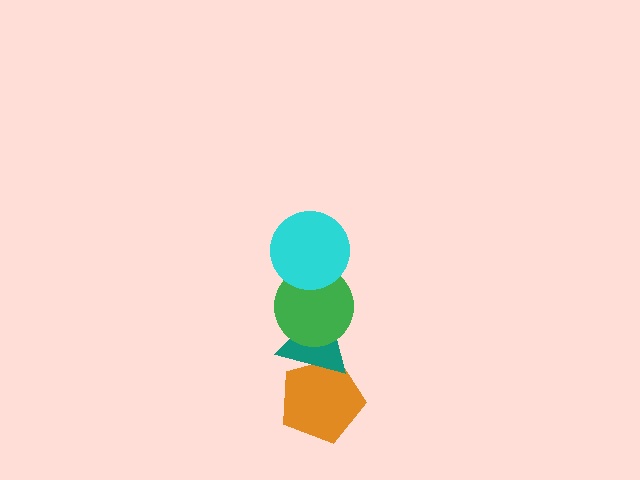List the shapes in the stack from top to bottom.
From top to bottom: the cyan circle, the green circle, the teal triangle, the orange pentagon.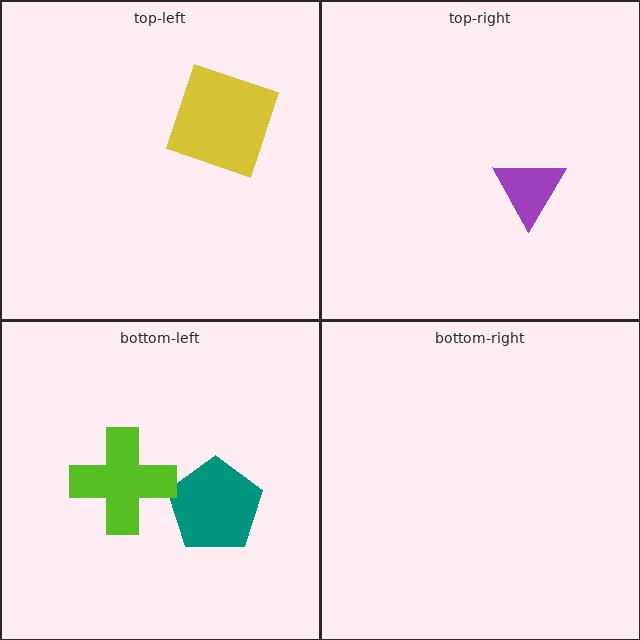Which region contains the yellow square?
The top-left region.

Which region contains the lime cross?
The bottom-left region.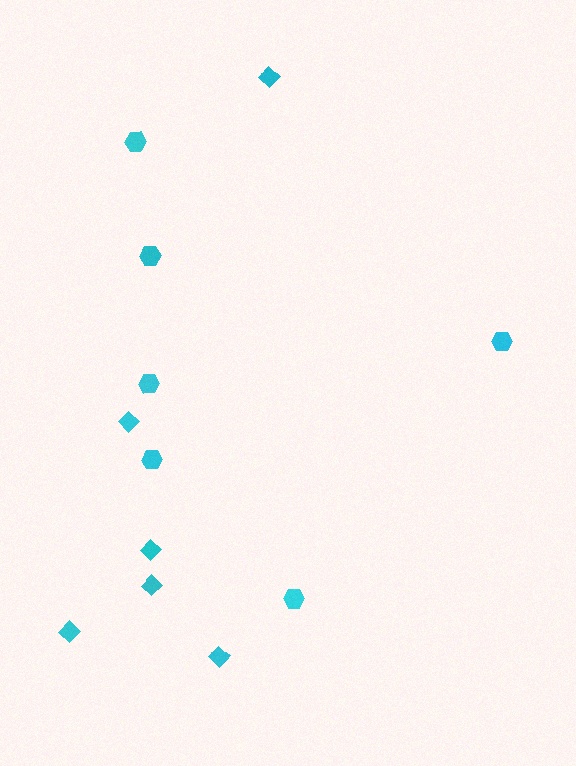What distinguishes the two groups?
There are 2 groups: one group of hexagons (6) and one group of diamonds (6).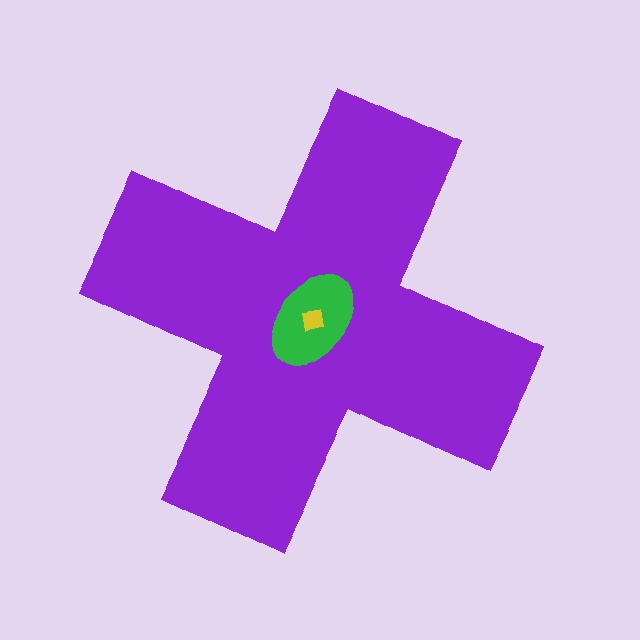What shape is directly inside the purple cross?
The green ellipse.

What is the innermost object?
The yellow square.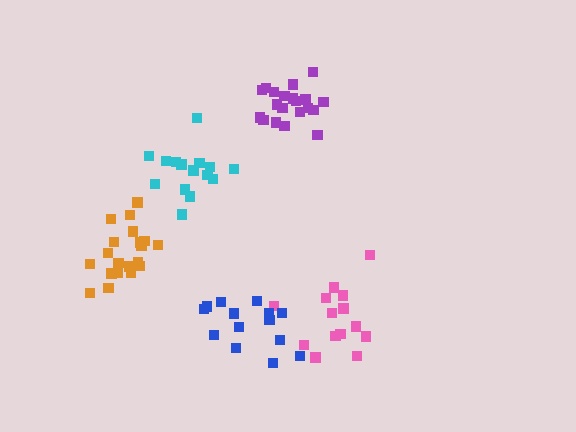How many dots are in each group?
Group 1: 15 dots, Group 2: 14 dots, Group 3: 20 dots, Group 4: 20 dots, Group 5: 15 dots (84 total).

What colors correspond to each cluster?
The clusters are colored: pink, blue, purple, orange, cyan.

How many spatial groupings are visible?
There are 5 spatial groupings.